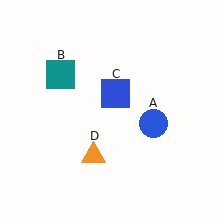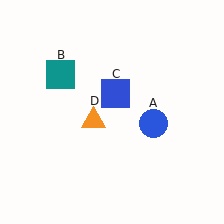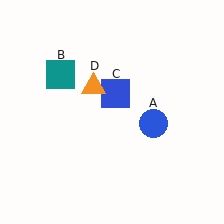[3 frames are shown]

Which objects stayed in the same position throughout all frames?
Blue circle (object A) and teal square (object B) and blue square (object C) remained stationary.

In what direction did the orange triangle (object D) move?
The orange triangle (object D) moved up.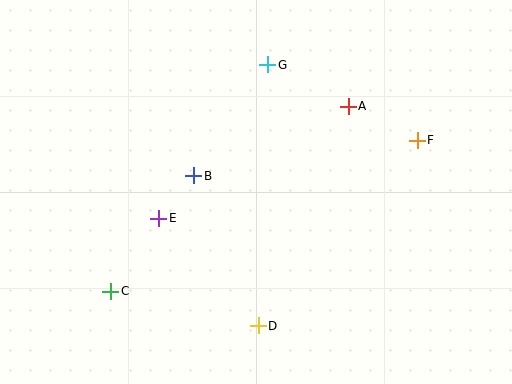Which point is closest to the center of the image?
Point B at (194, 176) is closest to the center.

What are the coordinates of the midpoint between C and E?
The midpoint between C and E is at (135, 255).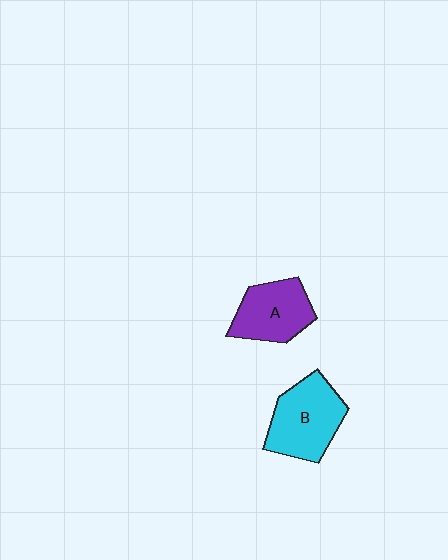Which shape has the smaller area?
Shape A (purple).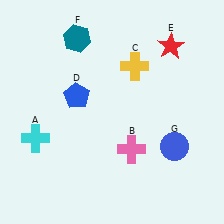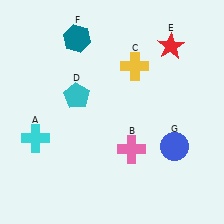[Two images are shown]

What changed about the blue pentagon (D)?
In Image 1, D is blue. In Image 2, it changed to cyan.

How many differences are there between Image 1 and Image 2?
There is 1 difference between the two images.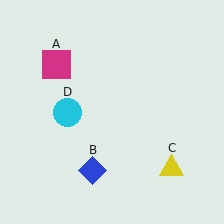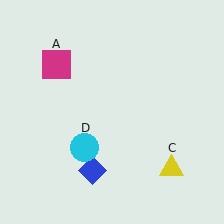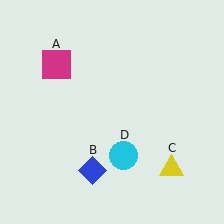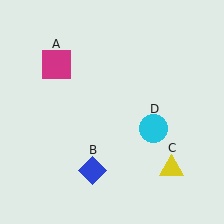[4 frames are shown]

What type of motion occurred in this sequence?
The cyan circle (object D) rotated counterclockwise around the center of the scene.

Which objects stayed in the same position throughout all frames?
Magenta square (object A) and blue diamond (object B) and yellow triangle (object C) remained stationary.